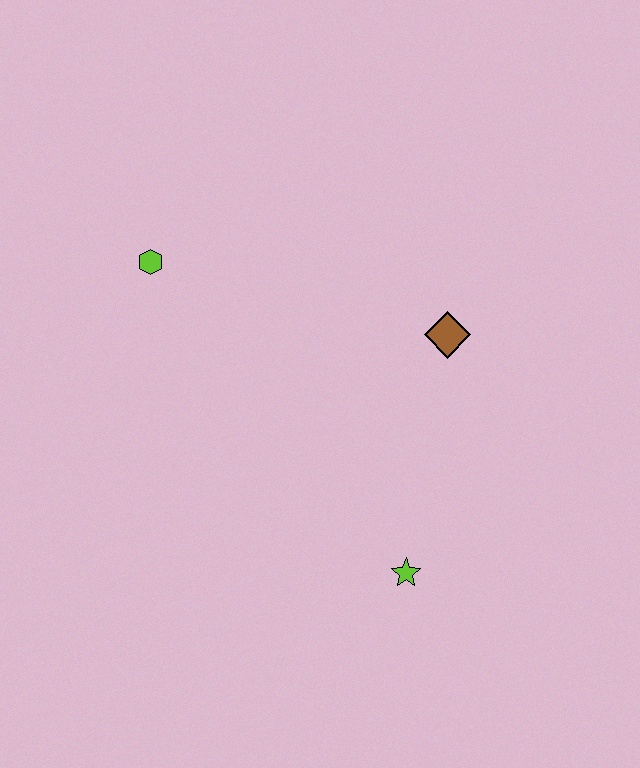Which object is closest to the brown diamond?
The lime star is closest to the brown diamond.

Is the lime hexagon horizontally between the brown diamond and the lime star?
No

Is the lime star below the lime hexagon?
Yes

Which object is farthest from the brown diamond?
The lime hexagon is farthest from the brown diamond.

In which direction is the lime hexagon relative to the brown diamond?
The lime hexagon is to the left of the brown diamond.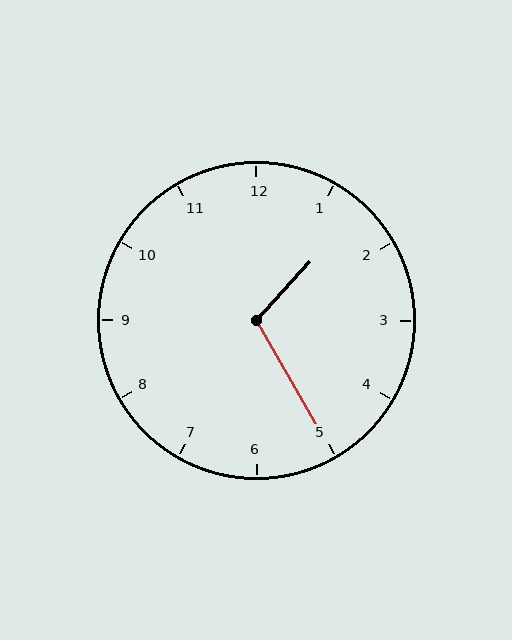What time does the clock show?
1:25.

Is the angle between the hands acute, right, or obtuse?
It is obtuse.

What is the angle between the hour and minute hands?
Approximately 108 degrees.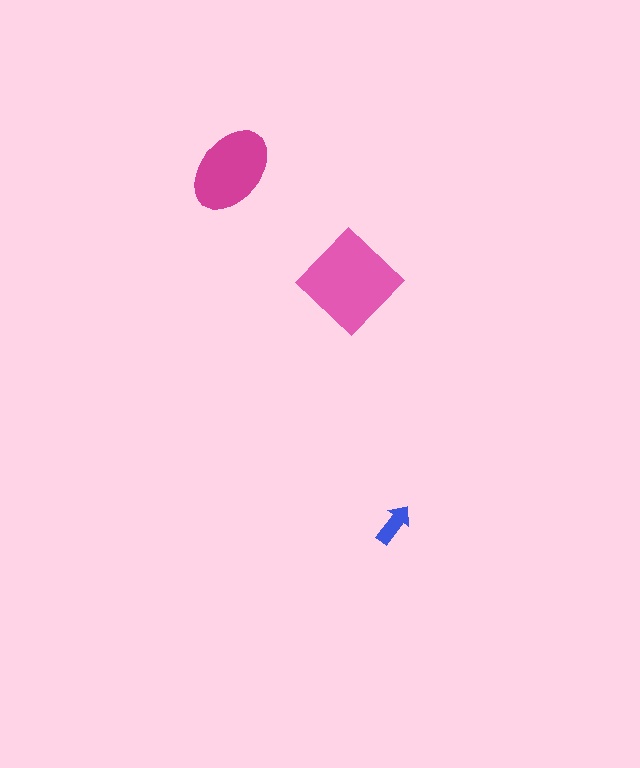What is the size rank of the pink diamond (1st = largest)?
1st.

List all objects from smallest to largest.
The blue arrow, the magenta ellipse, the pink diamond.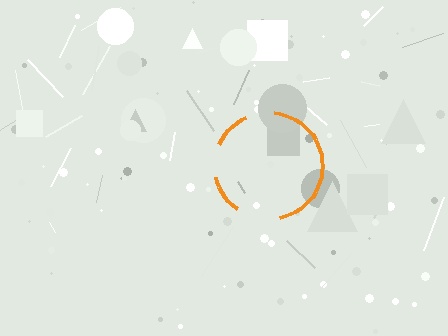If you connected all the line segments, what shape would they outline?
They would outline a circle.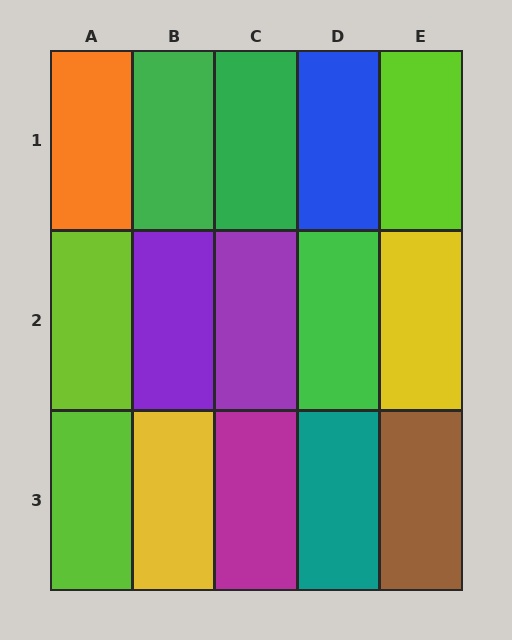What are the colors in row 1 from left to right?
Orange, green, green, blue, lime.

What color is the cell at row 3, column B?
Yellow.